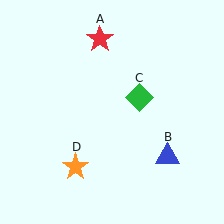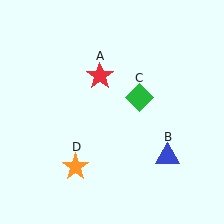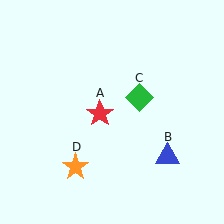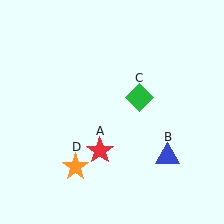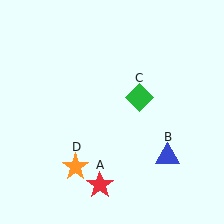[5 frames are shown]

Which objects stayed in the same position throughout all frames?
Blue triangle (object B) and green diamond (object C) and orange star (object D) remained stationary.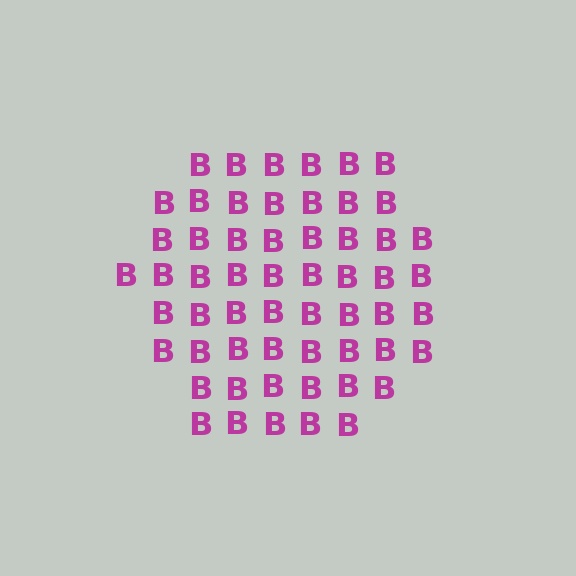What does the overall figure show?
The overall figure shows a hexagon.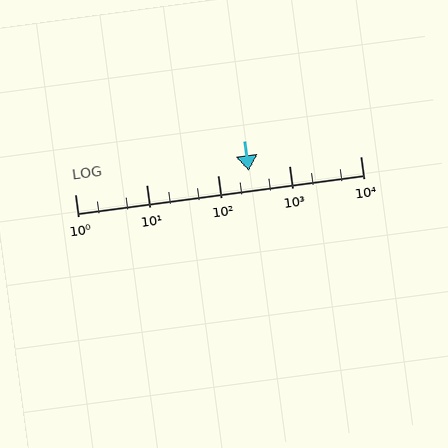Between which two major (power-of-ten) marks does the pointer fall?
The pointer is between 100 and 1000.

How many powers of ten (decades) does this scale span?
The scale spans 4 decades, from 1 to 10000.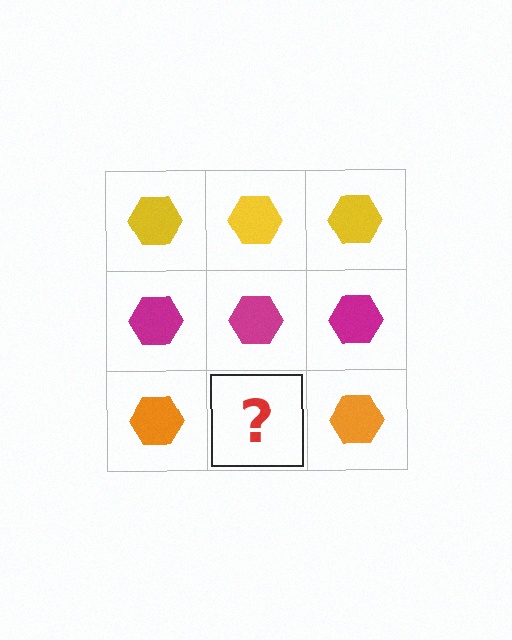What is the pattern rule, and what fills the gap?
The rule is that each row has a consistent color. The gap should be filled with an orange hexagon.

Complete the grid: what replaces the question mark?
The question mark should be replaced with an orange hexagon.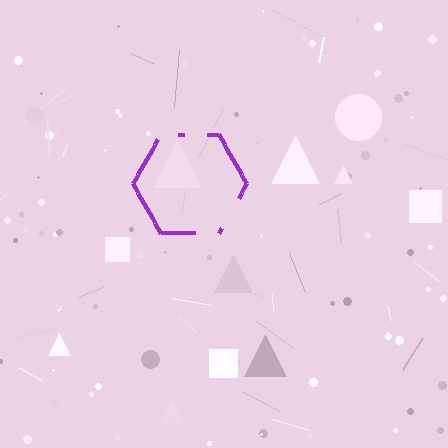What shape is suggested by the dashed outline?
The dashed outline suggests a hexagon.